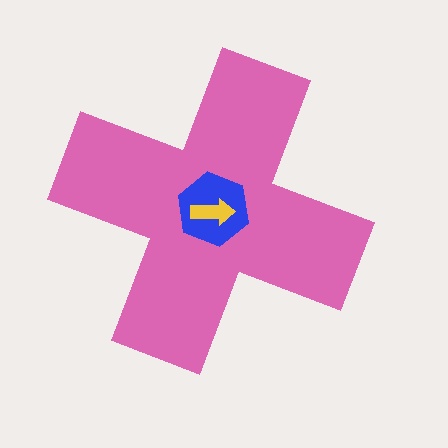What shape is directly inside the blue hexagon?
The yellow arrow.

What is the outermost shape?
The pink cross.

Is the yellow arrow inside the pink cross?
Yes.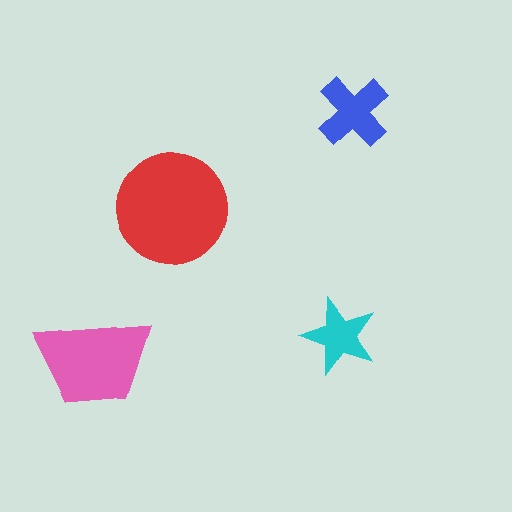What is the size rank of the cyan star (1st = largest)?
4th.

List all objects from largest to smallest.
The red circle, the pink trapezoid, the blue cross, the cyan star.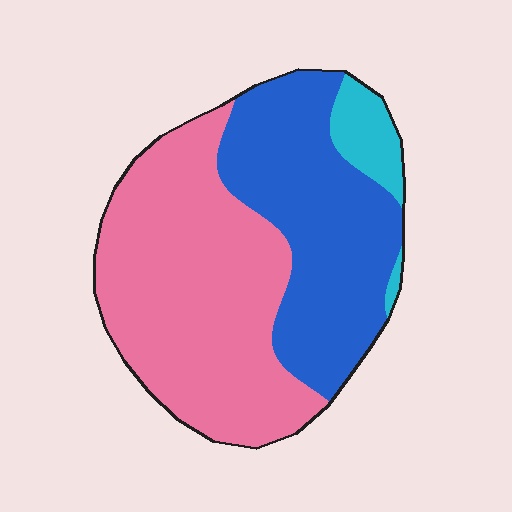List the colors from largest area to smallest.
From largest to smallest: pink, blue, cyan.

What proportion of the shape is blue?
Blue takes up about two fifths (2/5) of the shape.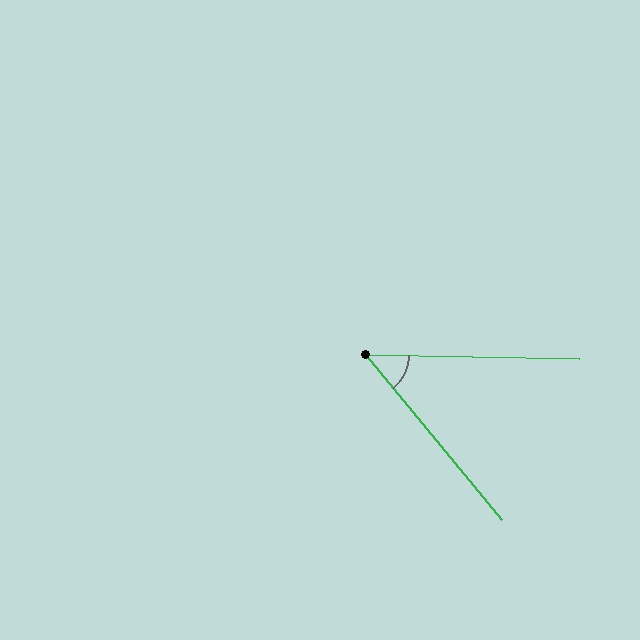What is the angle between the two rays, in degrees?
Approximately 50 degrees.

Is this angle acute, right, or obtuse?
It is acute.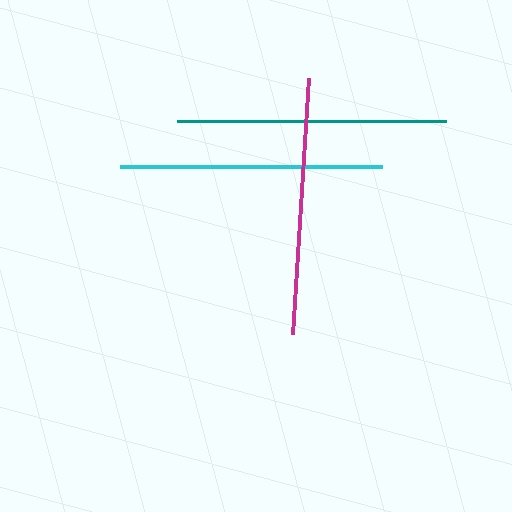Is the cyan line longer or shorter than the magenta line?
The cyan line is longer than the magenta line.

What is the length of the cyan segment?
The cyan segment is approximately 262 pixels long.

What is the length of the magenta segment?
The magenta segment is approximately 256 pixels long.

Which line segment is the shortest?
The magenta line is the shortest at approximately 256 pixels.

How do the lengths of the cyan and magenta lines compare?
The cyan and magenta lines are approximately the same length.